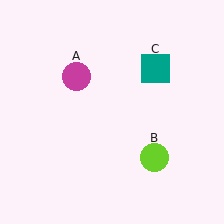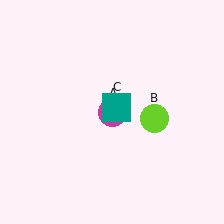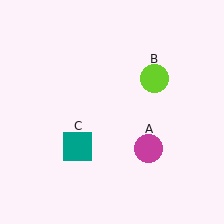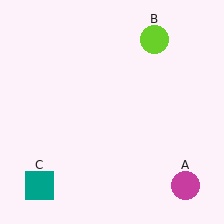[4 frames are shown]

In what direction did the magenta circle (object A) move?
The magenta circle (object A) moved down and to the right.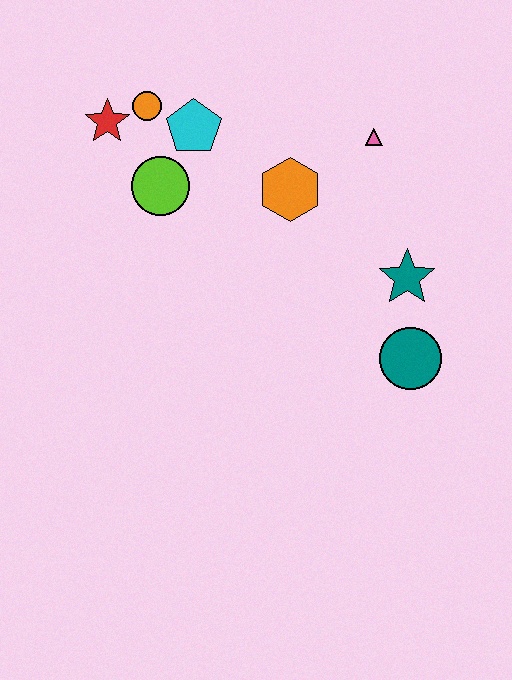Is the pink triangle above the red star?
No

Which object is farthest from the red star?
The teal circle is farthest from the red star.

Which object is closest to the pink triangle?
The orange hexagon is closest to the pink triangle.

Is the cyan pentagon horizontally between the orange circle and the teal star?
Yes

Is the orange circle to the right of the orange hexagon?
No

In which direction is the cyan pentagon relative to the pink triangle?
The cyan pentagon is to the left of the pink triangle.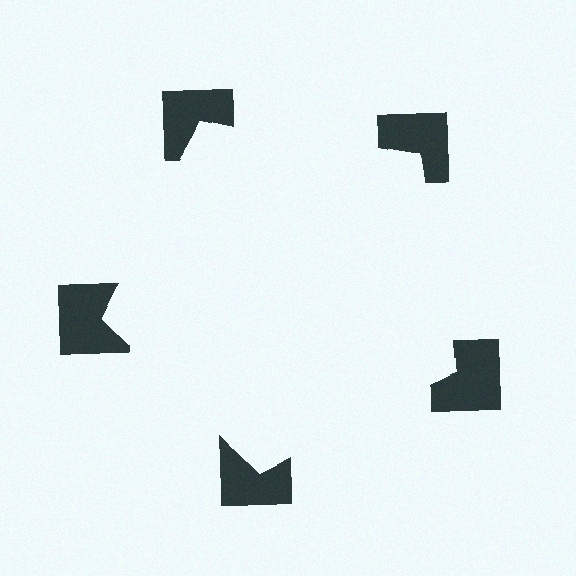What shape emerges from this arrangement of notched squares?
An illusory pentagon — its edges are inferred from the aligned wedge cuts in the notched squares, not physically drawn.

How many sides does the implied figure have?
5 sides.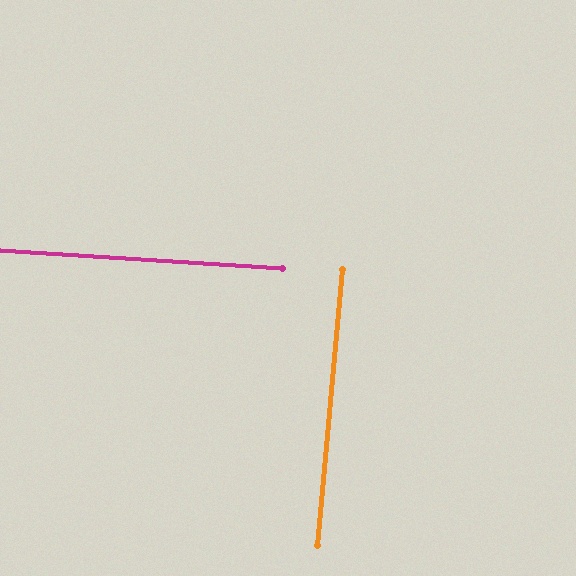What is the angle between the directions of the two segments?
Approximately 88 degrees.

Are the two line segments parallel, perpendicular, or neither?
Perpendicular — they meet at approximately 88°.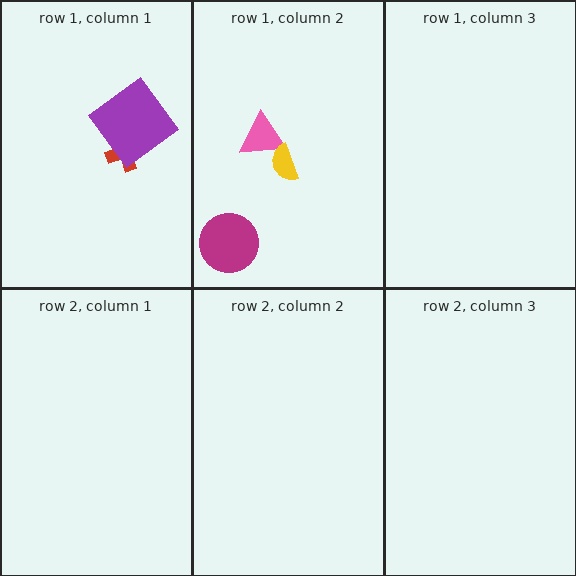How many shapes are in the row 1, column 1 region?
2.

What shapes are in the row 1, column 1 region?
The red cross, the purple diamond.